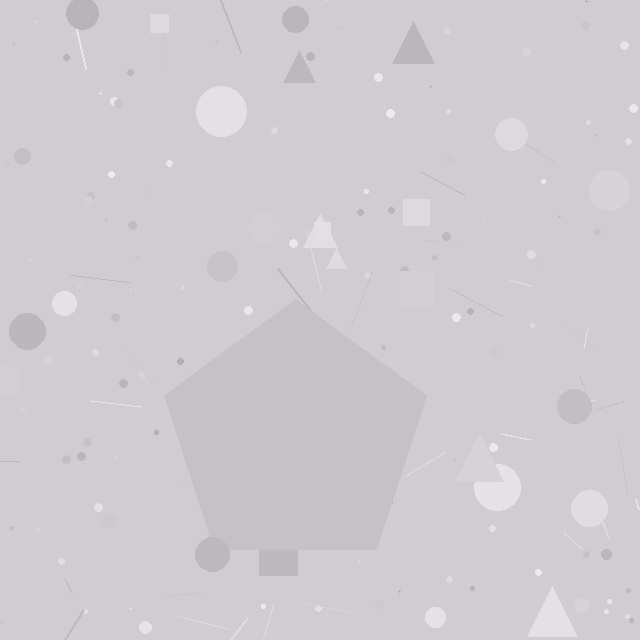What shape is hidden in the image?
A pentagon is hidden in the image.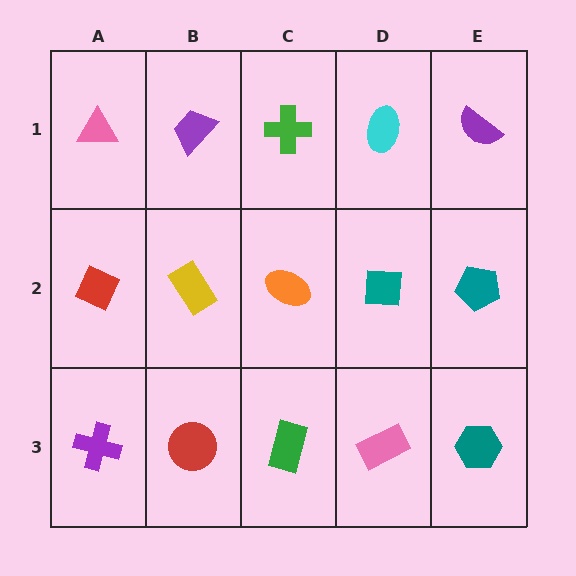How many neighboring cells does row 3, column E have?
2.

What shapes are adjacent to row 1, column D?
A teal square (row 2, column D), a green cross (row 1, column C), a purple semicircle (row 1, column E).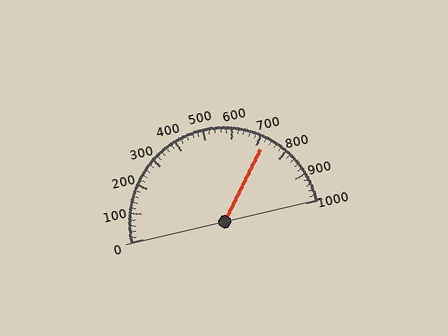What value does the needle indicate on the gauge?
The needle indicates approximately 720.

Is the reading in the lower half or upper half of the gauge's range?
The reading is in the upper half of the range (0 to 1000).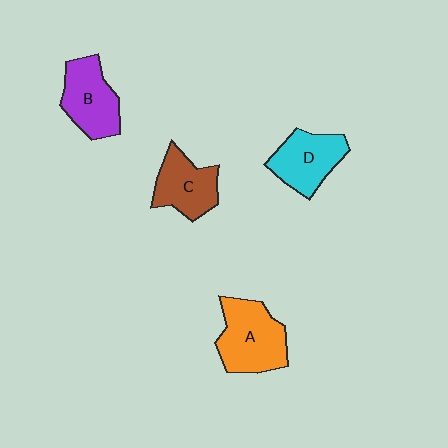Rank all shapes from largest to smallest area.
From largest to smallest: A (orange), B (purple), D (cyan), C (brown).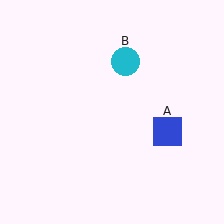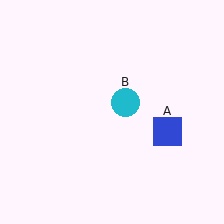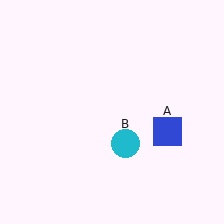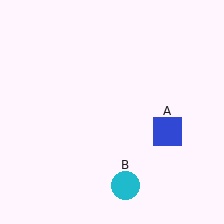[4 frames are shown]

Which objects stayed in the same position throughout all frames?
Blue square (object A) remained stationary.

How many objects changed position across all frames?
1 object changed position: cyan circle (object B).